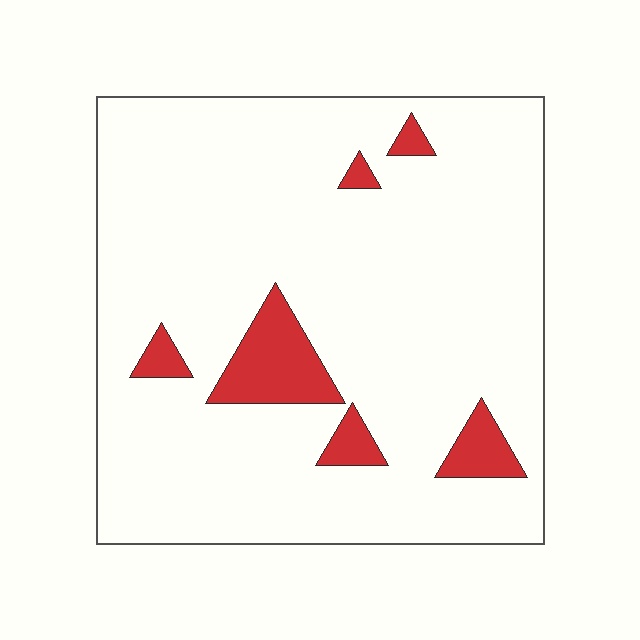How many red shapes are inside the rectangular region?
6.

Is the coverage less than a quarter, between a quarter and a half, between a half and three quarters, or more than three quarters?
Less than a quarter.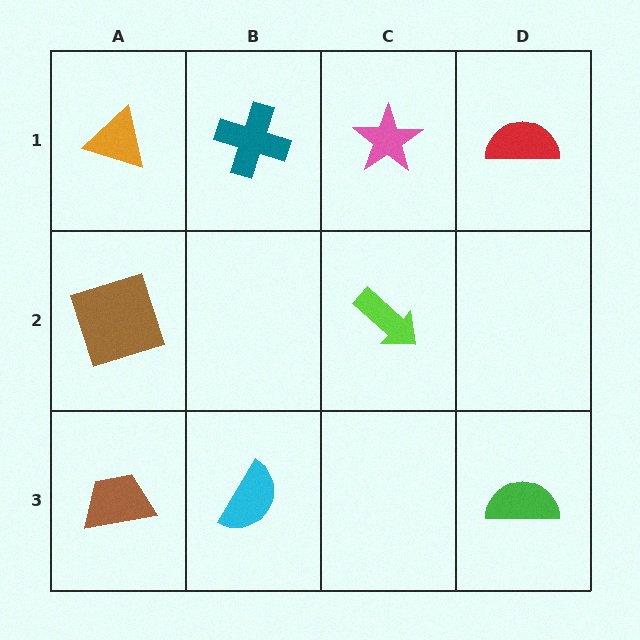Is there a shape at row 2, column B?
No, that cell is empty.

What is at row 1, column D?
A red semicircle.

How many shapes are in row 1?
4 shapes.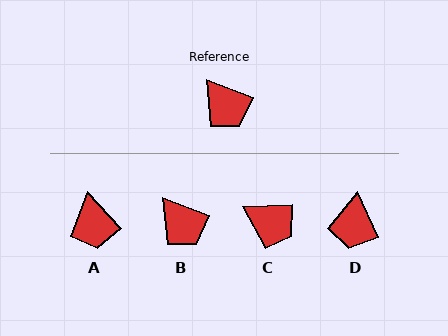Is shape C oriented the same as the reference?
No, it is off by about 23 degrees.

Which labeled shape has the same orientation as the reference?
B.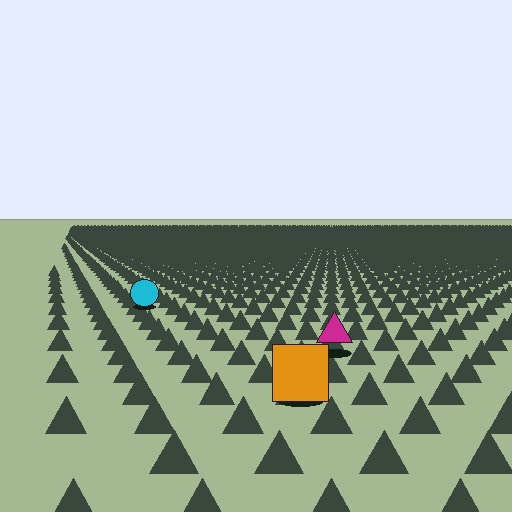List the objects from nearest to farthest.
From nearest to farthest: the orange square, the magenta triangle, the cyan circle.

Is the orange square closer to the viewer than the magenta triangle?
Yes. The orange square is closer — you can tell from the texture gradient: the ground texture is coarser near it.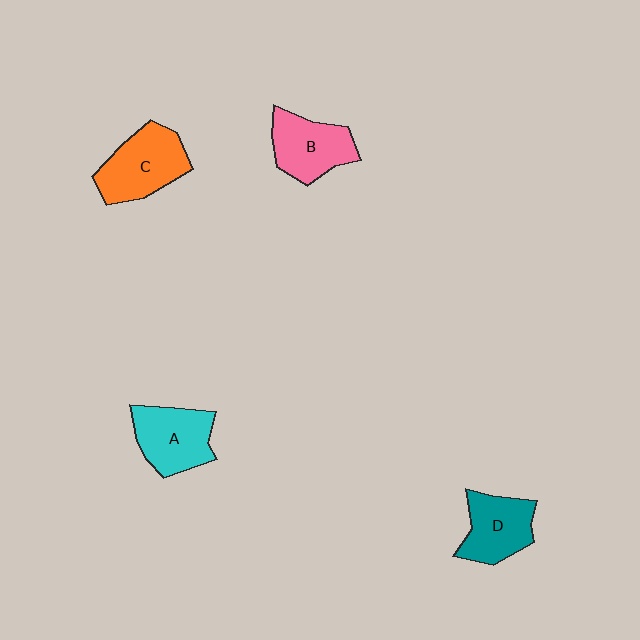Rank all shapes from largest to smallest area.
From largest to smallest: C (orange), A (cyan), B (pink), D (teal).